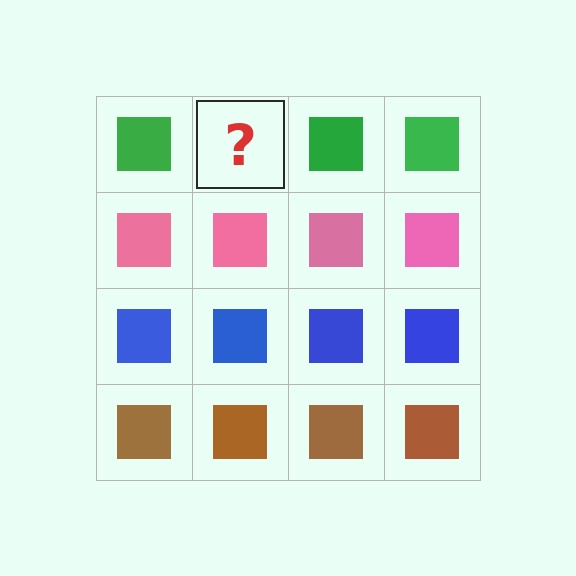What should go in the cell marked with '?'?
The missing cell should contain a green square.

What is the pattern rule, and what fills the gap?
The rule is that each row has a consistent color. The gap should be filled with a green square.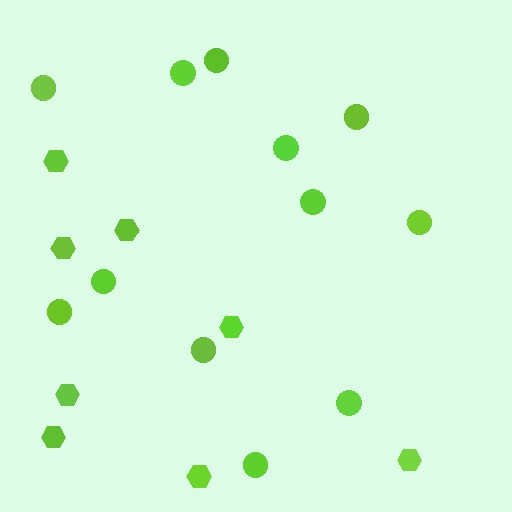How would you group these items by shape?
There are 2 groups: one group of circles (12) and one group of hexagons (8).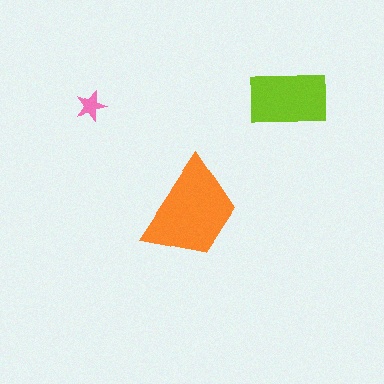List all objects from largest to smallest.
The orange trapezoid, the lime rectangle, the pink star.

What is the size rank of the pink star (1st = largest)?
3rd.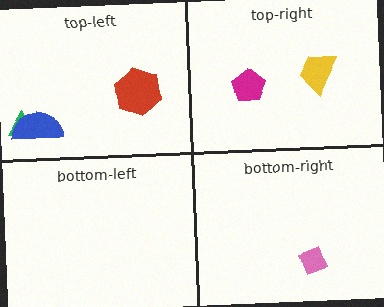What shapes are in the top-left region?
The red hexagon, the green triangle, the blue semicircle.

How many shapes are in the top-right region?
2.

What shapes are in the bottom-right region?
The pink diamond.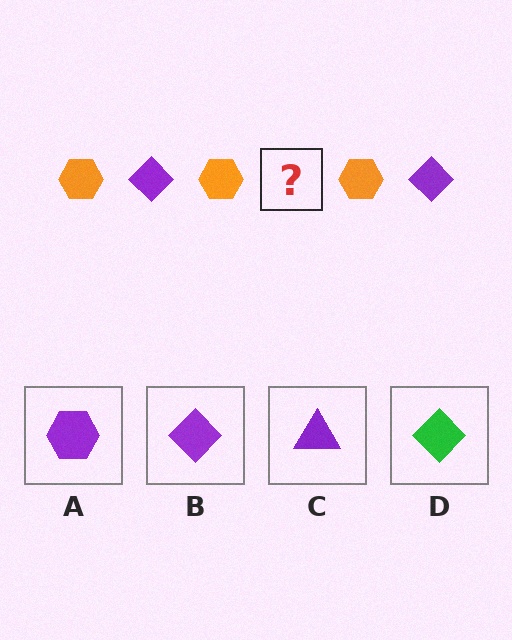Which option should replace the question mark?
Option B.